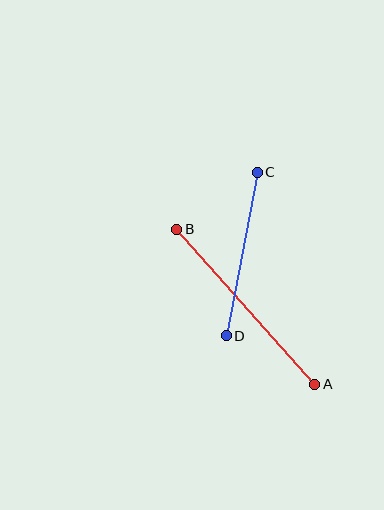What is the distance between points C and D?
The distance is approximately 166 pixels.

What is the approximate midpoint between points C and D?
The midpoint is at approximately (242, 254) pixels.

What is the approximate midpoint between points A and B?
The midpoint is at approximately (246, 307) pixels.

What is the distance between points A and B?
The distance is approximately 208 pixels.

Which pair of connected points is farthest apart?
Points A and B are farthest apart.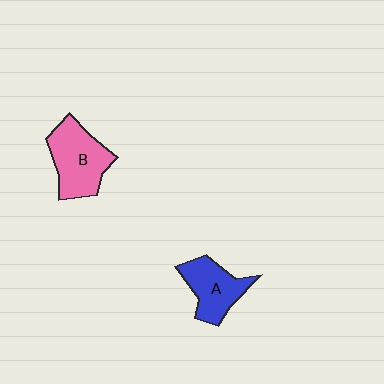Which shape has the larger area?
Shape B (pink).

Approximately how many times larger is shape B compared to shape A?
Approximately 1.3 times.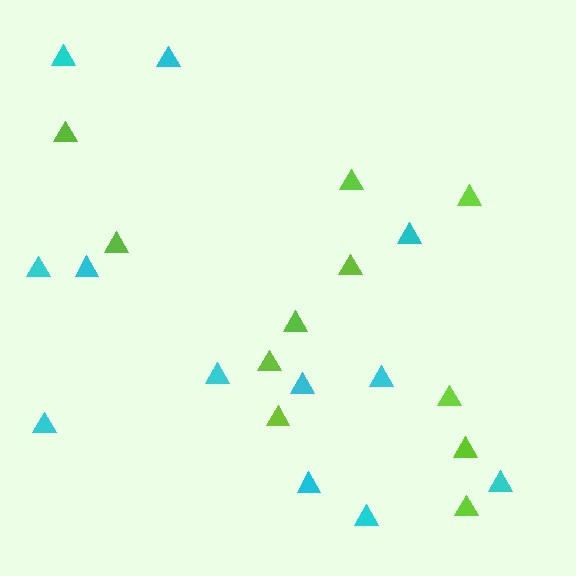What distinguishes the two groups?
There are 2 groups: one group of cyan triangles (12) and one group of lime triangles (11).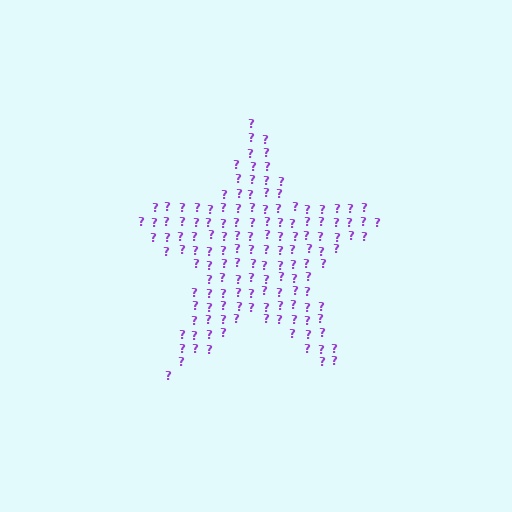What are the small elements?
The small elements are question marks.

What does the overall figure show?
The overall figure shows a star.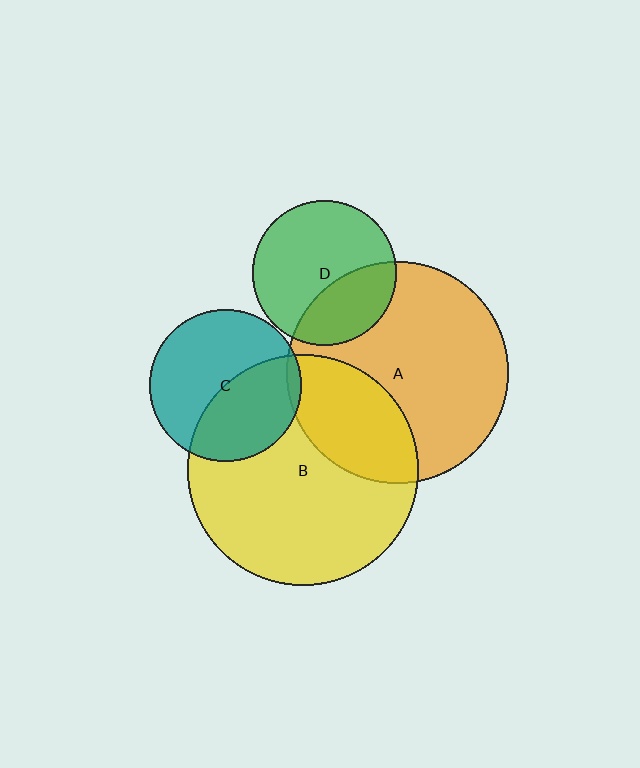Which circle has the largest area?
Circle B (yellow).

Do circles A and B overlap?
Yes.